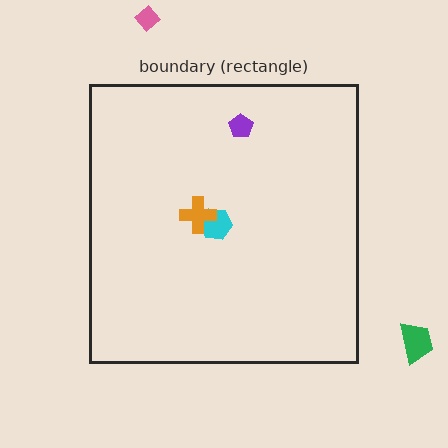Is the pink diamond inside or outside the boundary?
Outside.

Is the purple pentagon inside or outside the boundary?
Inside.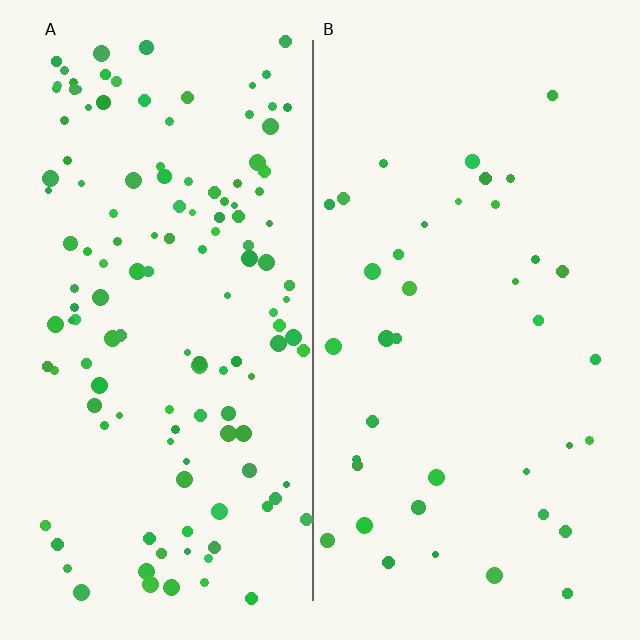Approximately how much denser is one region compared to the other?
Approximately 3.3× — region A over region B.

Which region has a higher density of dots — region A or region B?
A (the left).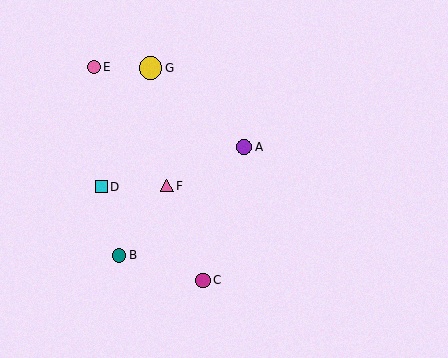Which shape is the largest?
The yellow circle (labeled G) is the largest.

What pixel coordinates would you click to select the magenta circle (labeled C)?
Click at (203, 280) to select the magenta circle C.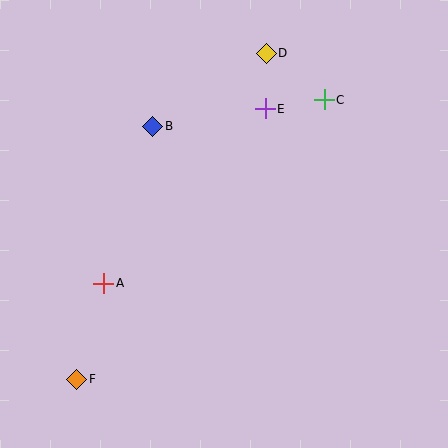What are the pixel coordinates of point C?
Point C is at (324, 100).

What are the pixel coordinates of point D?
Point D is at (266, 53).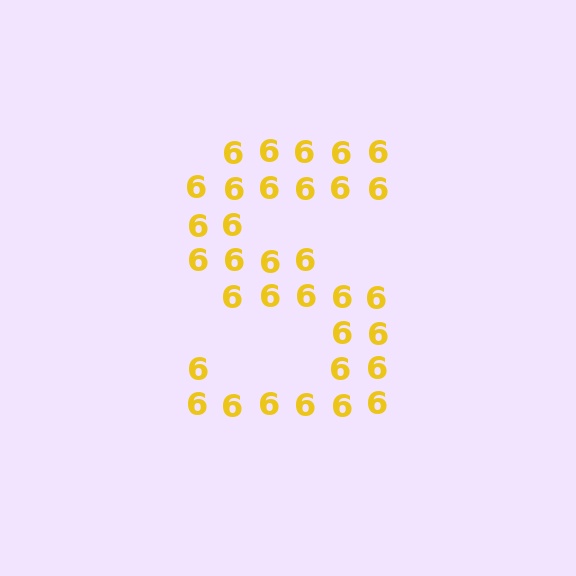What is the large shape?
The large shape is the letter S.